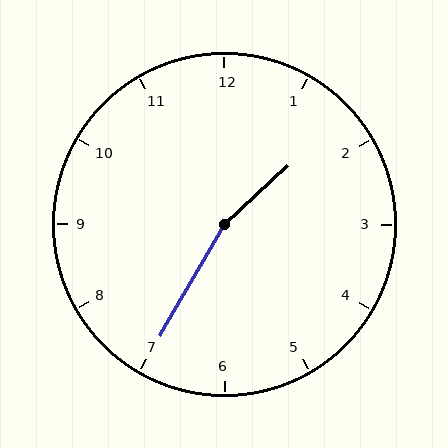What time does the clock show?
1:35.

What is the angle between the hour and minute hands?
Approximately 162 degrees.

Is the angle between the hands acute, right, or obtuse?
It is obtuse.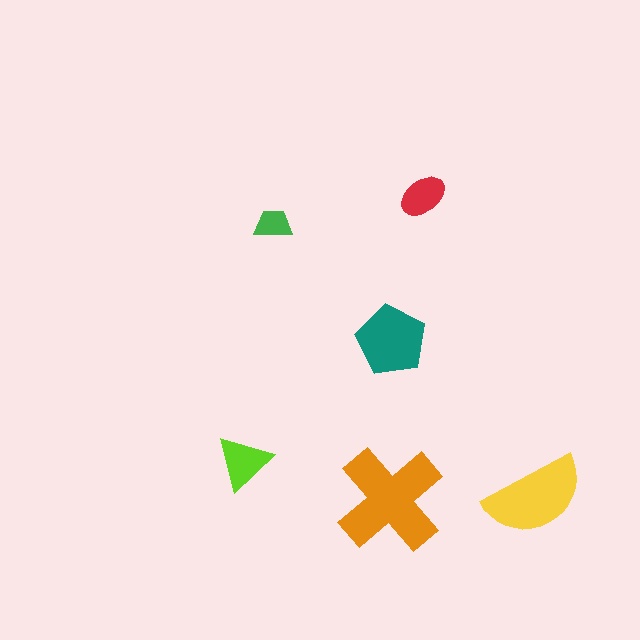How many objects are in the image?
There are 6 objects in the image.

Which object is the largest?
The orange cross.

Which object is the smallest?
The green trapezoid.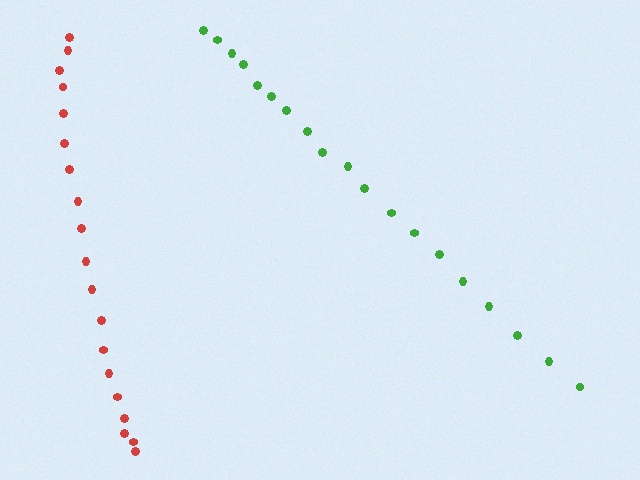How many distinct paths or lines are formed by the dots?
There are 2 distinct paths.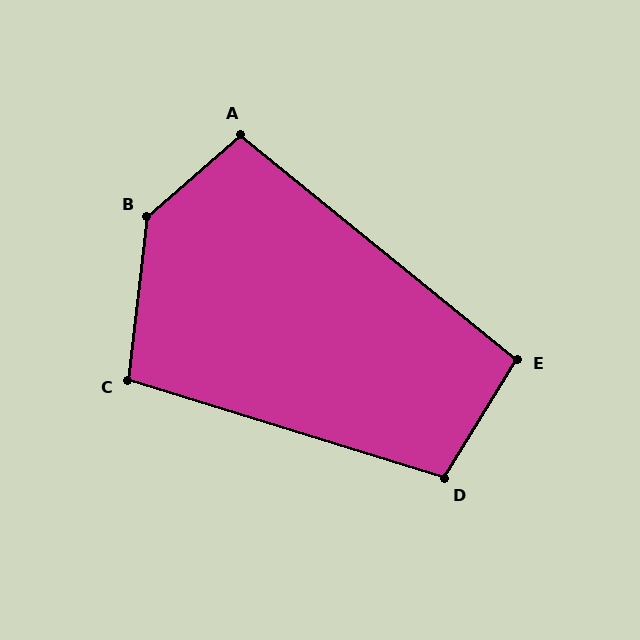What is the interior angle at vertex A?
Approximately 100 degrees (obtuse).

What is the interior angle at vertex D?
Approximately 104 degrees (obtuse).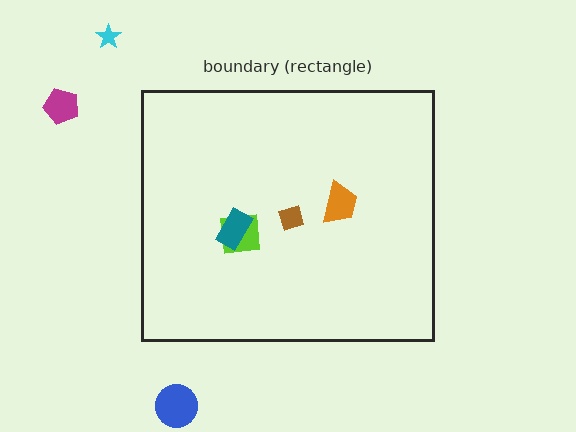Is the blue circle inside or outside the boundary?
Outside.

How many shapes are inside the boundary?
4 inside, 3 outside.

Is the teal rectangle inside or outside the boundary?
Inside.